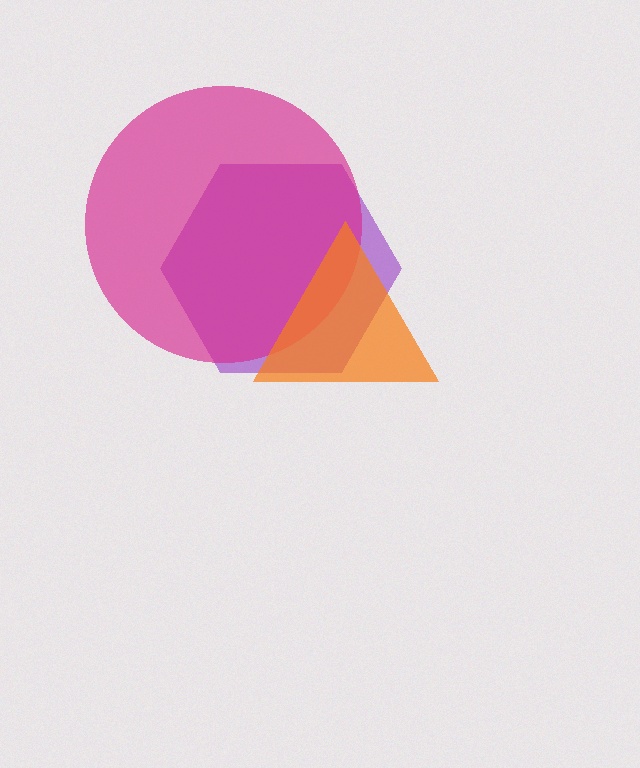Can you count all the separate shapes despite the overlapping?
Yes, there are 3 separate shapes.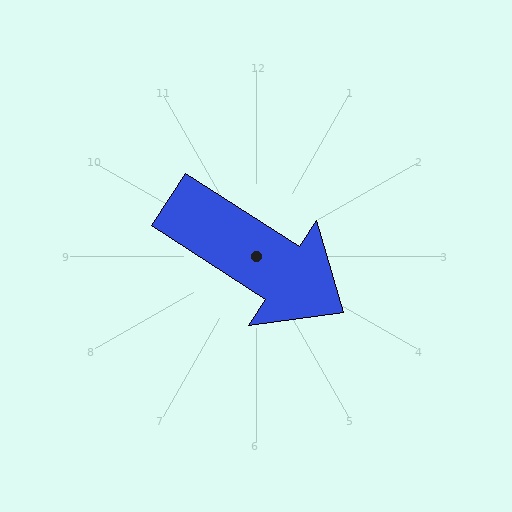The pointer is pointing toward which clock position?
Roughly 4 o'clock.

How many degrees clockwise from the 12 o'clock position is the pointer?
Approximately 123 degrees.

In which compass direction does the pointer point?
Southeast.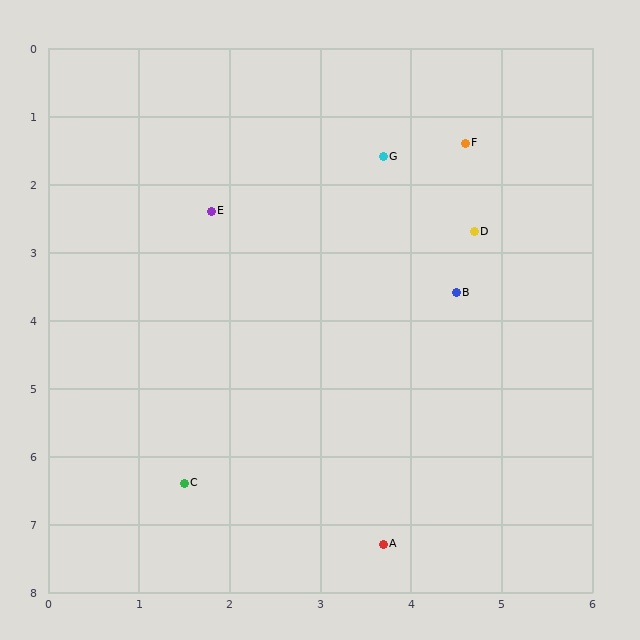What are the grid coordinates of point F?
Point F is at approximately (4.6, 1.4).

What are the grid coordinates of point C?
Point C is at approximately (1.5, 6.4).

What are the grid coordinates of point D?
Point D is at approximately (4.7, 2.7).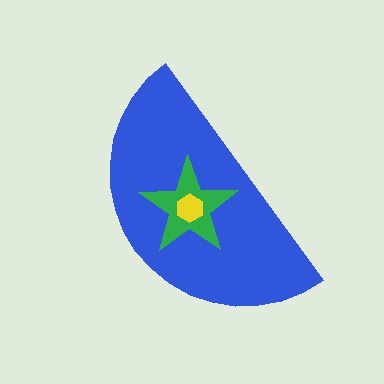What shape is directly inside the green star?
The yellow hexagon.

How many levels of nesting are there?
3.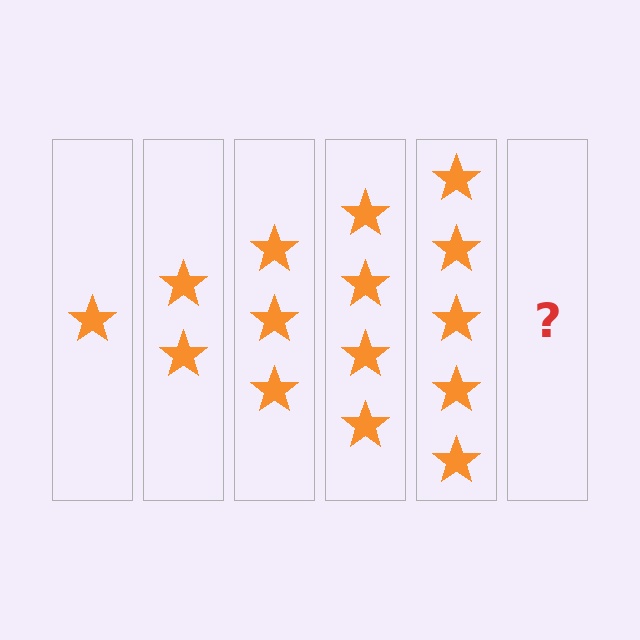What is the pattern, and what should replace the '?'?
The pattern is that each step adds one more star. The '?' should be 6 stars.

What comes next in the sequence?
The next element should be 6 stars.